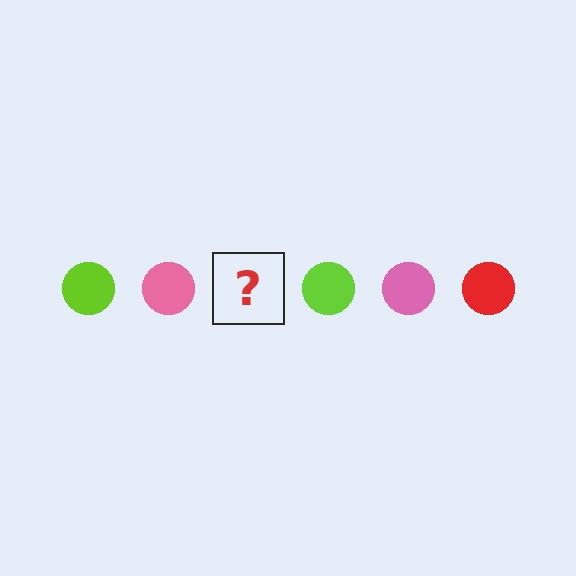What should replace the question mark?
The question mark should be replaced with a red circle.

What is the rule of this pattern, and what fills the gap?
The rule is that the pattern cycles through lime, pink, red circles. The gap should be filled with a red circle.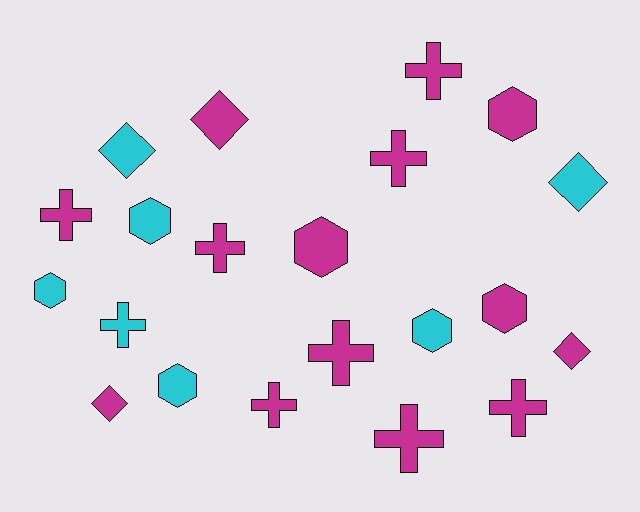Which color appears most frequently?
Magenta, with 14 objects.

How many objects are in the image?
There are 21 objects.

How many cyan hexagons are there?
There are 4 cyan hexagons.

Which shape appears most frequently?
Cross, with 9 objects.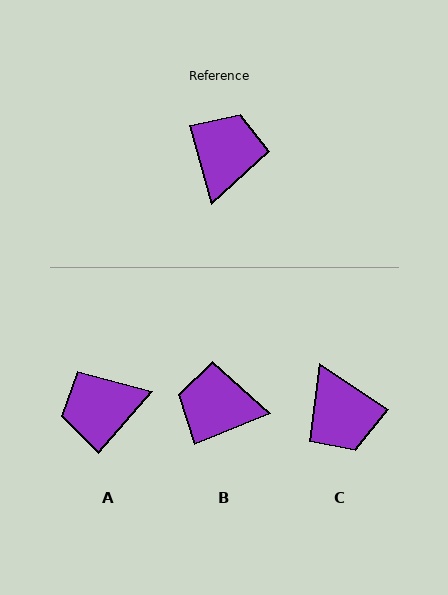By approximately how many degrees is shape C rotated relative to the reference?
Approximately 140 degrees clockwise.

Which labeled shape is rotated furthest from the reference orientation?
C, about 140 degrees away.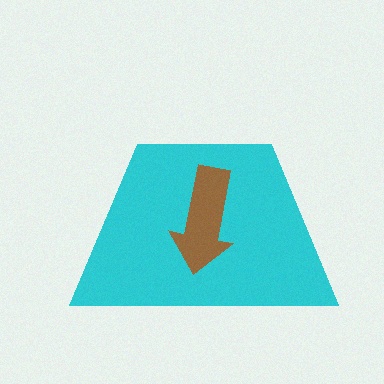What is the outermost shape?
The cyan trapezoid.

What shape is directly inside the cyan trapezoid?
The brown arrow.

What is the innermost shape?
The brown arrow.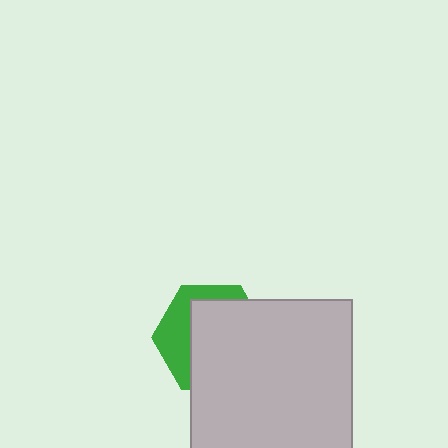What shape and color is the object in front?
The object in front is a light gray square.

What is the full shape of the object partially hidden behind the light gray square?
The partially hidden object is a green hexagon.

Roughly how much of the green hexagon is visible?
A small part of it is visible (roughly 34%).